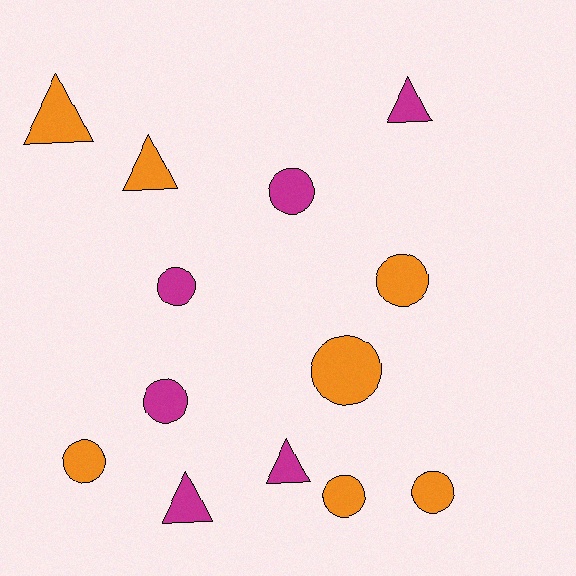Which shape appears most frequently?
Circle, with 8 objects.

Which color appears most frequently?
Orange, with 7 objects.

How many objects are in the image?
There are 13 objects.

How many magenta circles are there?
There are 3 magenta circles.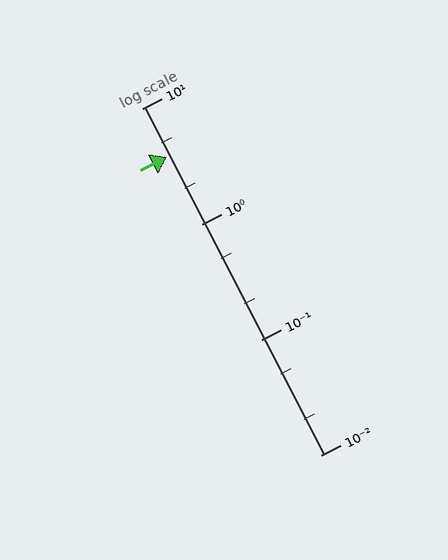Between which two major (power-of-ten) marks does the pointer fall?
The pointer is between 1 and 10.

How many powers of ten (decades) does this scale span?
The scale spans 3 decades, from 0.01 to 10.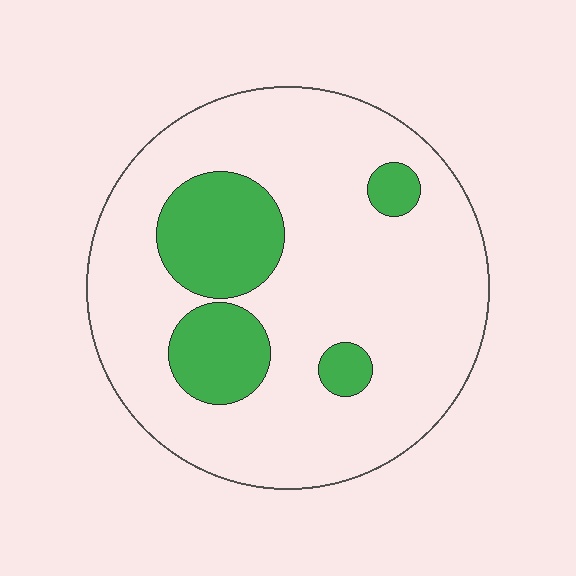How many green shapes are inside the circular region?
4.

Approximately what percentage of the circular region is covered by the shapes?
Approximately 20%.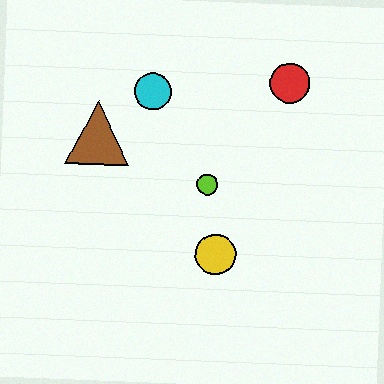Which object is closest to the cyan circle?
The brown triangle is closest to the cyan circle.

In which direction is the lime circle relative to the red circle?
The lime circle is below the red circle.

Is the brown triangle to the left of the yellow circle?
Yes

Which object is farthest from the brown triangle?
The red circle is farthest from the brown triangle.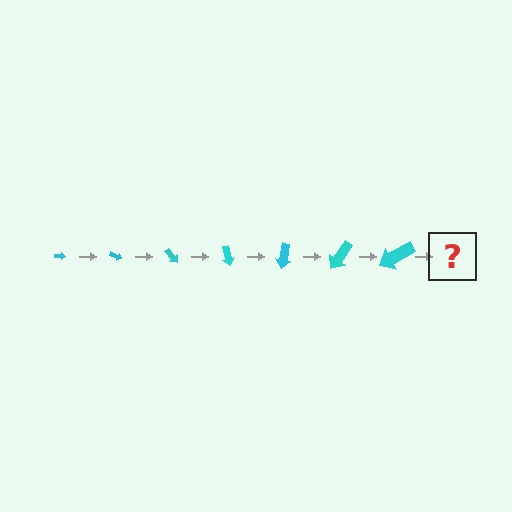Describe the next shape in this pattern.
It should be an arrow, larger than the previous one and rotated 175 degrees from the start.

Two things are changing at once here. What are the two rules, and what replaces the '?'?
The two rules are that the arrow grows larger each step and it rotates 25 degrees each step. The '?' should be an arrow, larger than the previous one and rotated 175 degrees from the start.